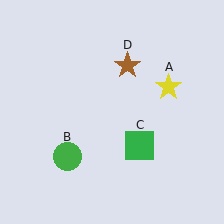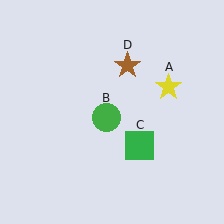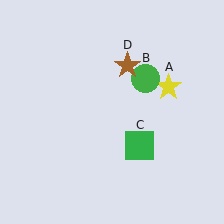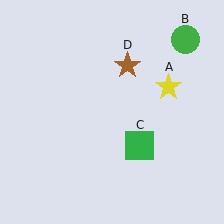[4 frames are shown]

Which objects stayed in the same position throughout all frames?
Yellow star (object A) and green square (object C) and brown star (object D) remained stationary.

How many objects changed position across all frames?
1 object changed position: green circle (object B).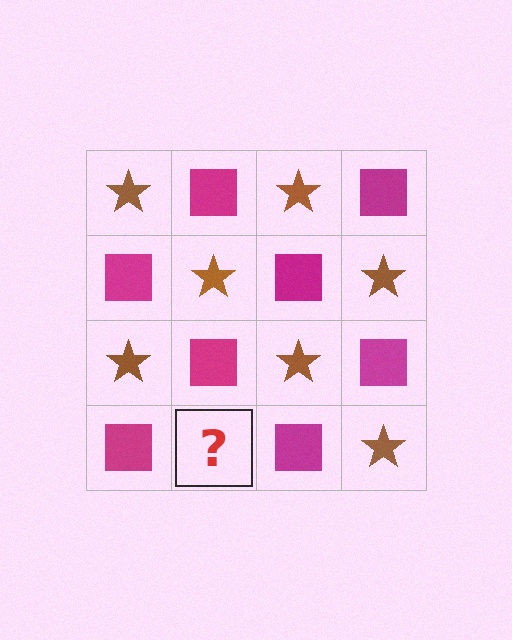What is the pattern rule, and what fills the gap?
The rule is that it alternates brown star and magenta square in a checkerboard pattern. The gap should be filled with a brown star.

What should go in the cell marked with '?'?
The missing cell should contain a brown star.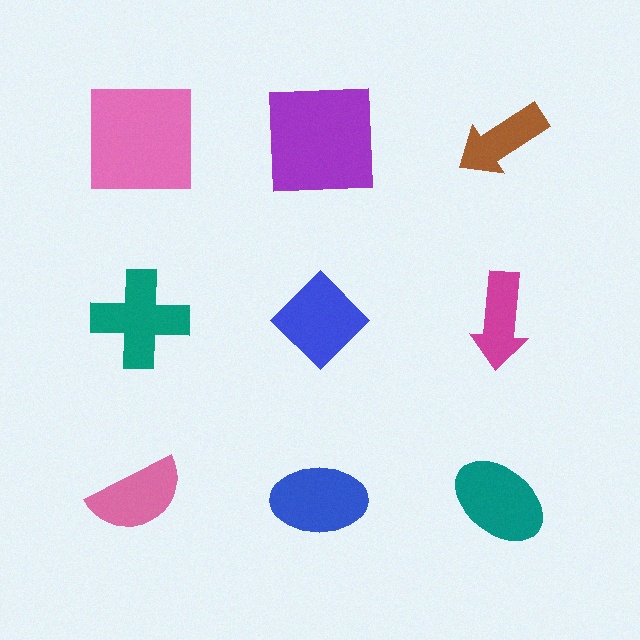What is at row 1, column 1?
A pink square.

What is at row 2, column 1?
A teal cross.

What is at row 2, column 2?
A blue diamond.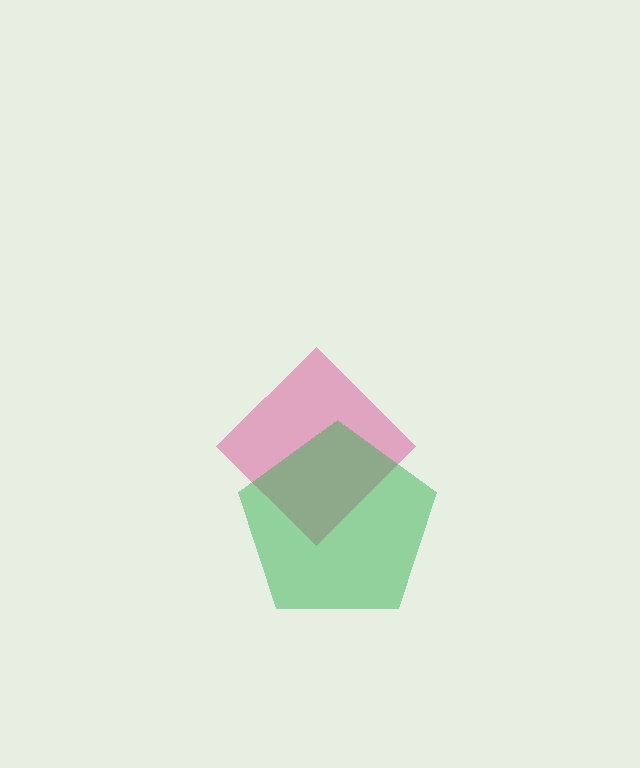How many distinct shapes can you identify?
There are 2 distinct shapes: a pink diamond, a green pentagon.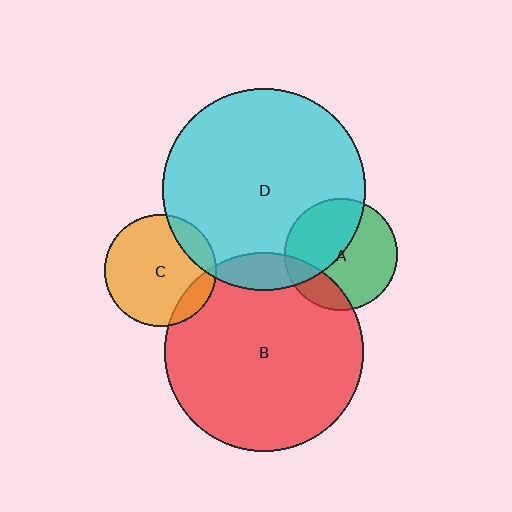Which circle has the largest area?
Circle D (cyan).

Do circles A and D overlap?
Yes.